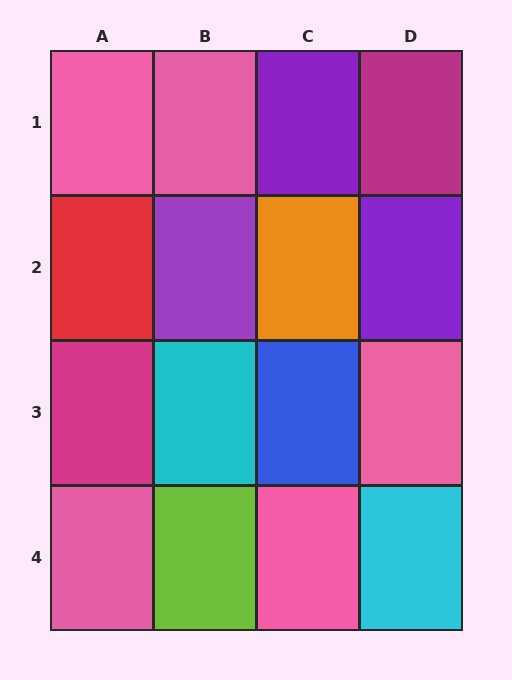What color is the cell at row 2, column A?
Red.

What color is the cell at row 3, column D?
Pink.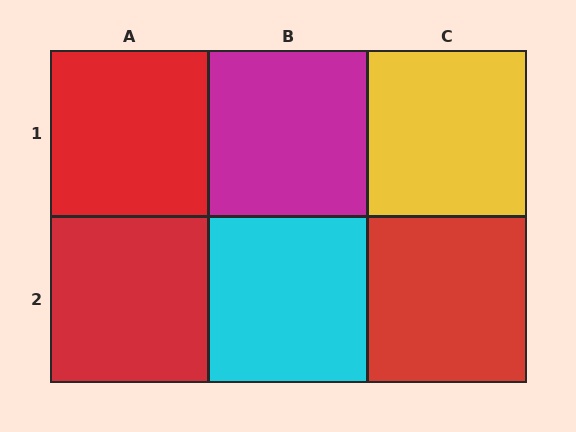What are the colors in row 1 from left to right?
Red, magenta, yellow.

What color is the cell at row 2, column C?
Red.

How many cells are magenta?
1 cell is magenta.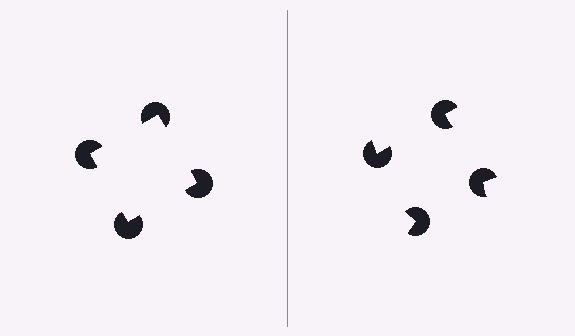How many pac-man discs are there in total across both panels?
8 — 4 on each side.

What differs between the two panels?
The pac-man discs are positioned identically on both sides; only the wedge orientations differ. On the left they align to a square; on the right they are misaligned.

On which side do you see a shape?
An illusory square appears on the left side. On the right side the wedge cuts are rotated, so no coherent shape forms.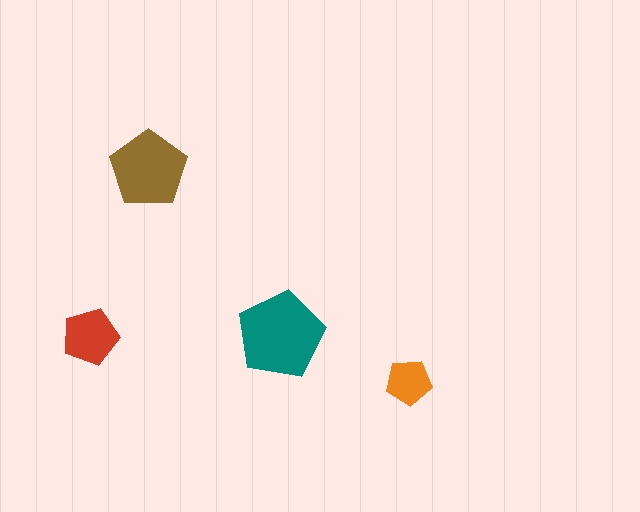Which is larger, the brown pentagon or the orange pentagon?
The brown one.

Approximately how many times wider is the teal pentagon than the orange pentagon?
About 2 times wider.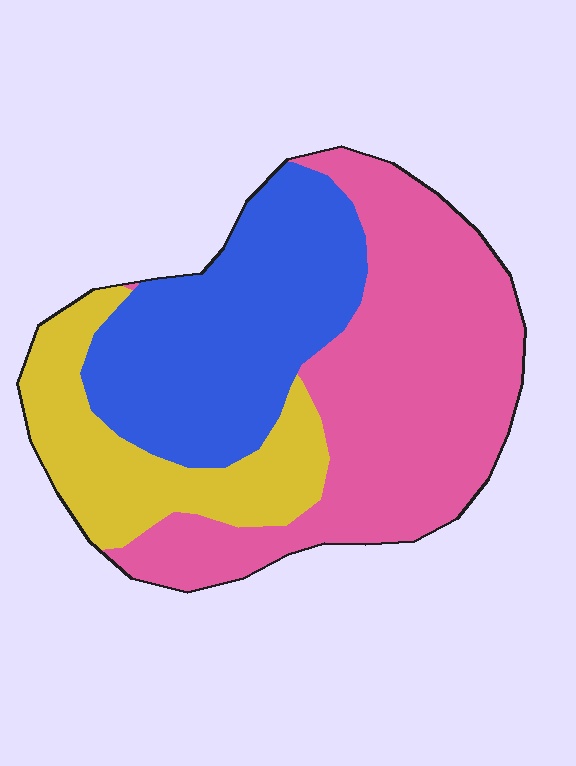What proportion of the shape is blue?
Blue covers about 35% of the shape.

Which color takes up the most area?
Pink, at roughly 45%.